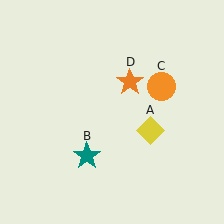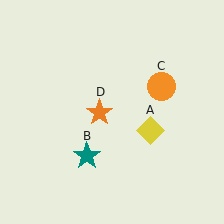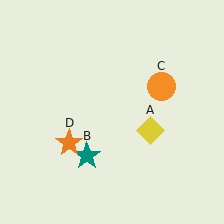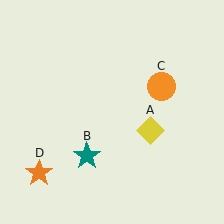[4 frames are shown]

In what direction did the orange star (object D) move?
The orange star (object D) moved down and to the left.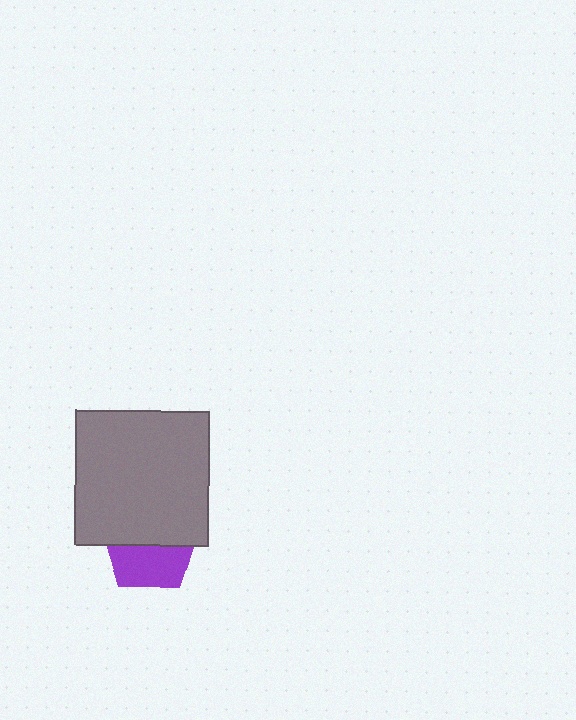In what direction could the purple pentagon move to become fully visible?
The purple pentagon could move down. That would shift it out from behind the gray square entirely.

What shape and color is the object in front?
The object in front is a gray square.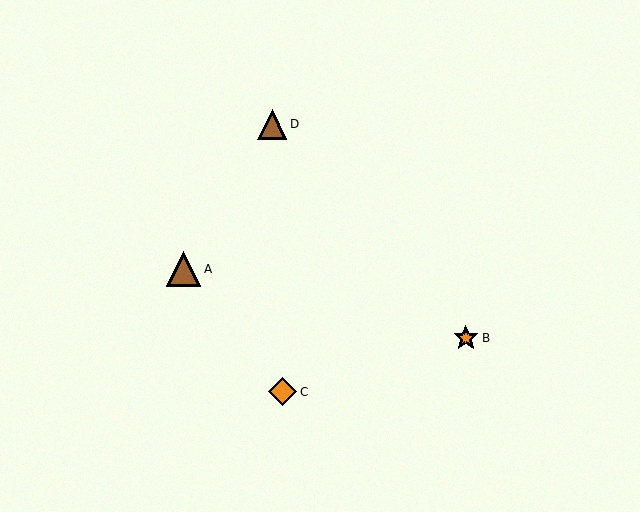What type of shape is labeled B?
Shape B is an orange star.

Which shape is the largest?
The brown triangle (labeled A) is the largest.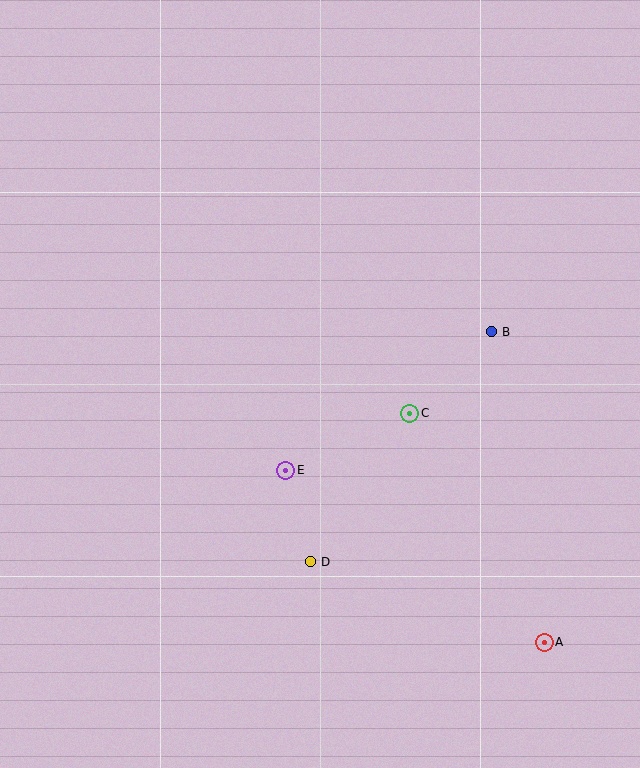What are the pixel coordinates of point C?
Point C is at (409, 413).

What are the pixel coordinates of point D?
Point D is at (310, 562).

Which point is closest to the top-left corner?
Point E is closest to the top-left corner.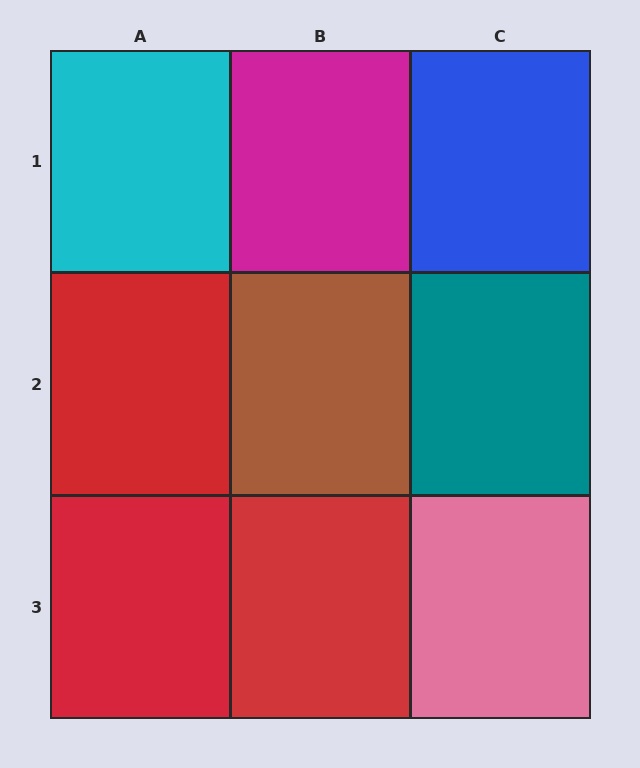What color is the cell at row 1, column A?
Cyan.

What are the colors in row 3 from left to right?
Red, red, pink.